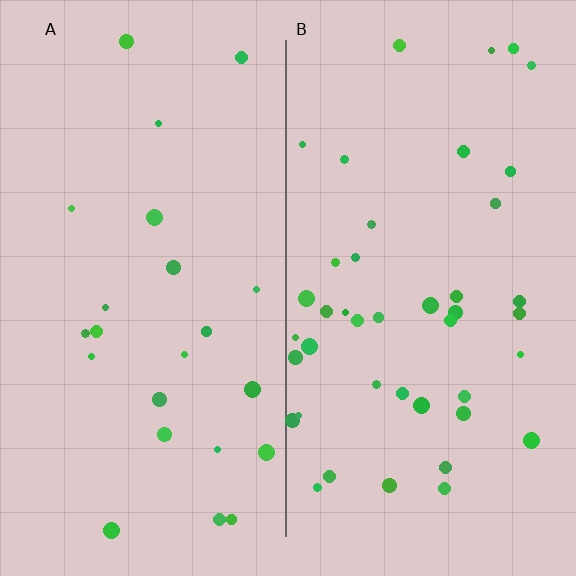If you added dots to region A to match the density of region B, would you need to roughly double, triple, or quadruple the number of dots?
Approximately double.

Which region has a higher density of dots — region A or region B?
B (the right).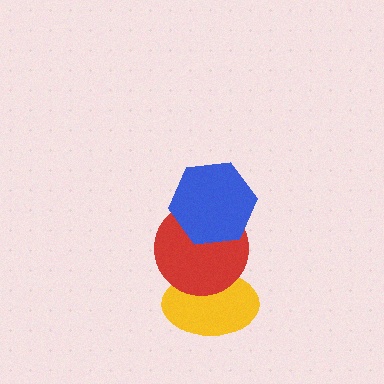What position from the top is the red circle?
The red circle is 2nd from the top.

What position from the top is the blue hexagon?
The blue hexagon is 1st from the top.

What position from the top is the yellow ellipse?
The yellow ellipse is 3rd from the top.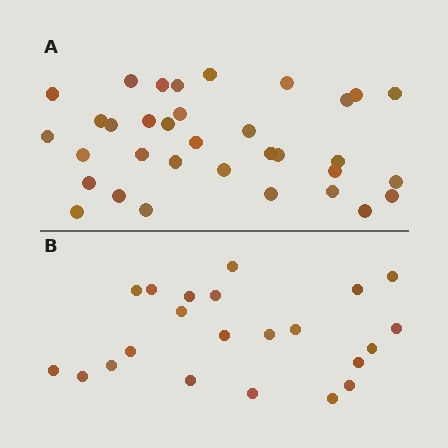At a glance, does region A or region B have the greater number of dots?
Region A (the top region) has more dots.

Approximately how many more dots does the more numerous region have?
Region A has roughly 12 or so more dots than region B.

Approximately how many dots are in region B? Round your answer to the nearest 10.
About 20 dots. (The exact count is 22, which rounds to 20.)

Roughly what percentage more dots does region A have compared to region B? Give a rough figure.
About 55% more.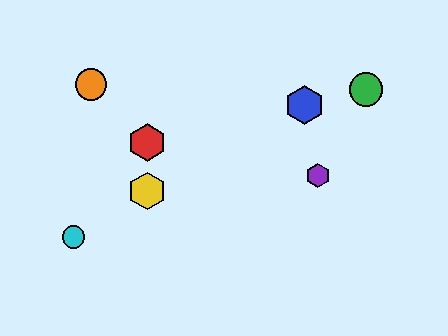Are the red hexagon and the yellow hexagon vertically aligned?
Yes, both are at x≈147.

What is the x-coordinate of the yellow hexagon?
The yellow hexagon is at x≈147.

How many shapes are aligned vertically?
2 shapes (the red hexagon, the yellow hexagon) are aligned vertically.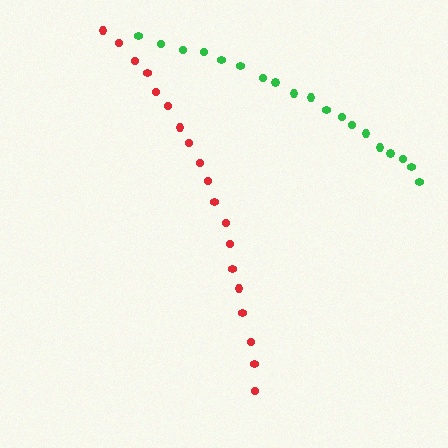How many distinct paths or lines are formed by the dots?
There are 2 distinct paths.